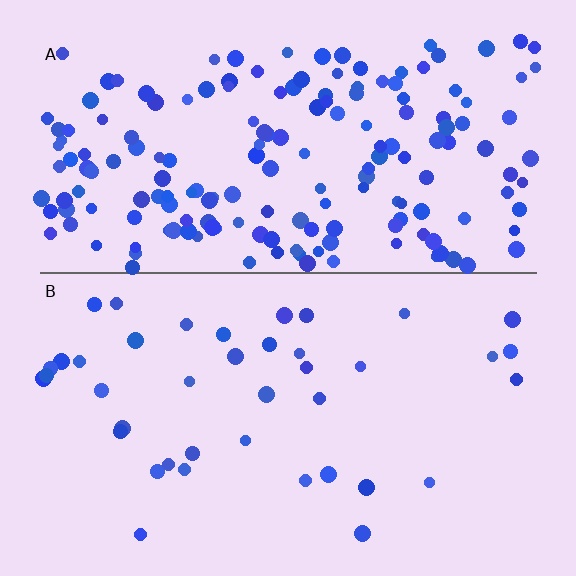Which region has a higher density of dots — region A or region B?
A (the top).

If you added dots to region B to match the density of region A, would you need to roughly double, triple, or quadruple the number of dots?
Approximately quadruple.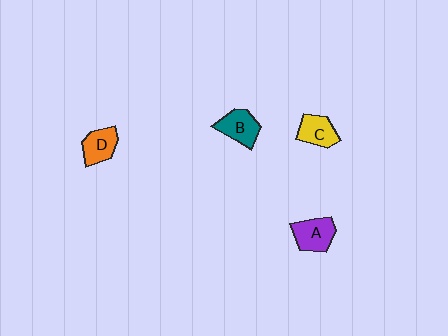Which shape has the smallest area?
Shape C (yellow).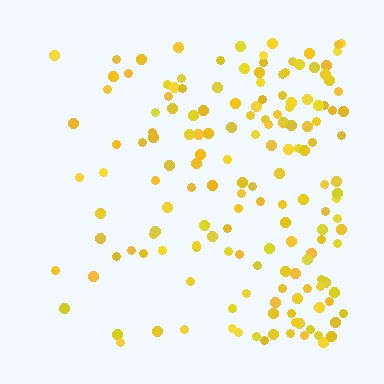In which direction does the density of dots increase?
From left to right, with the right side densest.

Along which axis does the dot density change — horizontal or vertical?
Horizontal.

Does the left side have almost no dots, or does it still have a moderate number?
Still a moderate number, just noticeably fewer than the right.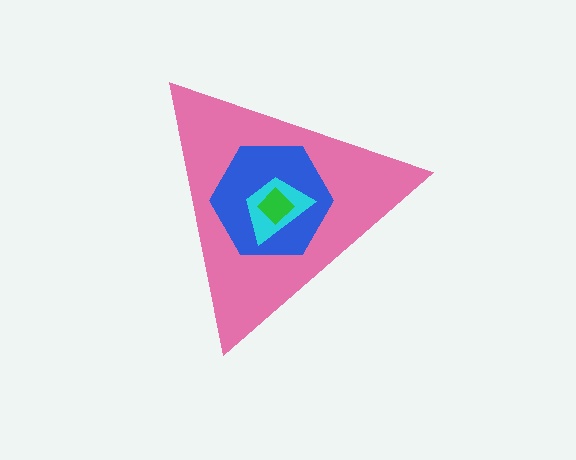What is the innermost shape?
The green diamond.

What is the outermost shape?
The pink triangle.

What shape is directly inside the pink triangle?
The blue hexagon.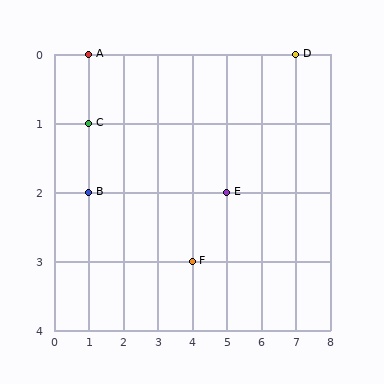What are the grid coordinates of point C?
Point C is at grid coordinates (1, 1).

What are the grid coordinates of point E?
Point E is at grid coordinates (5, 2).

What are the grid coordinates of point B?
Point B is at grid coordinates (1, 2).